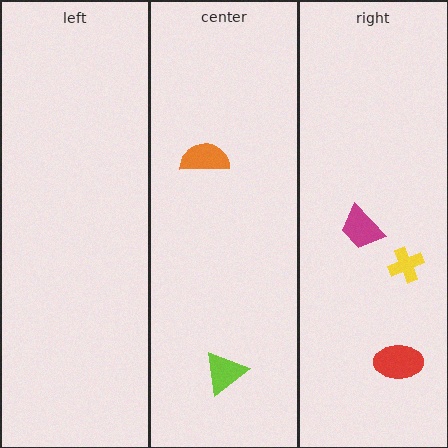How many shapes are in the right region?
3.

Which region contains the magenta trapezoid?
The right region.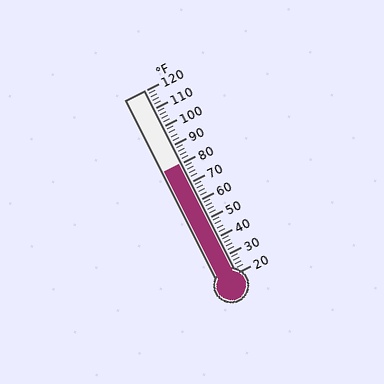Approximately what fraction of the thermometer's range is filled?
The thermometer is filled to approximately 60% of its range.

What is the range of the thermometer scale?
The thermometer scale ranges from 20°F to 120°F.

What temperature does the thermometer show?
The thermometer shows approximately 80°F.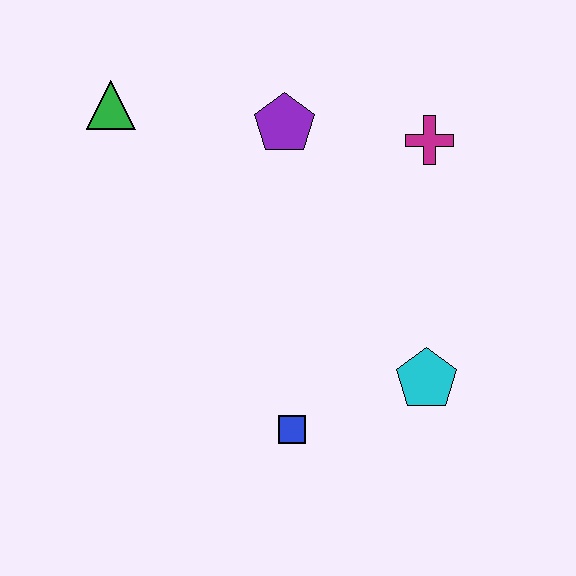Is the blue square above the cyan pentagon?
No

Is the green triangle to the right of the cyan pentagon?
No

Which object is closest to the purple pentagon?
The magenta cross is closest to the purple pentagon.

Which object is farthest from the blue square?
The green triangle is farthest from the blue square.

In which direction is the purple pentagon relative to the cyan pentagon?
The purple pentagon is above the cyan pentagon.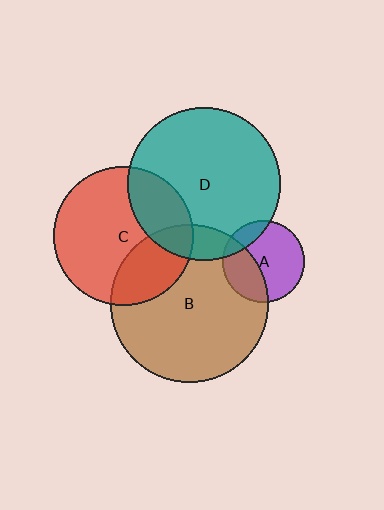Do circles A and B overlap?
Yes.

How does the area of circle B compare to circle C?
Approximately 1.3 times.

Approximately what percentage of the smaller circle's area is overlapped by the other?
Approximately 35%.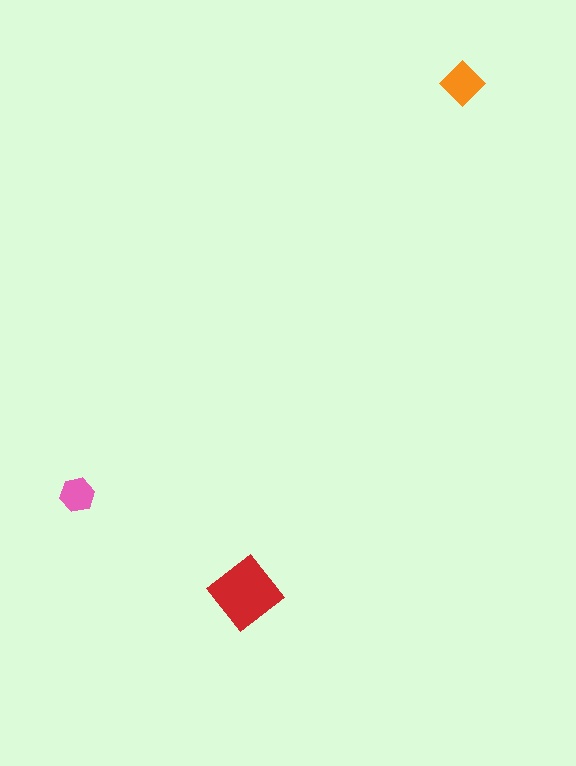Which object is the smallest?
The pink hexagon.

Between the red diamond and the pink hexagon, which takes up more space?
The red diamond.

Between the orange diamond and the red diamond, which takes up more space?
The red diamond.